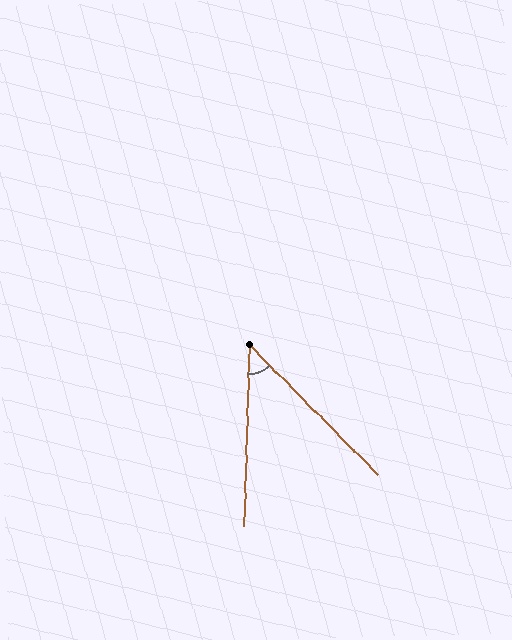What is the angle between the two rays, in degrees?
Approximately 47 degrees.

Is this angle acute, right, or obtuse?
It is acute.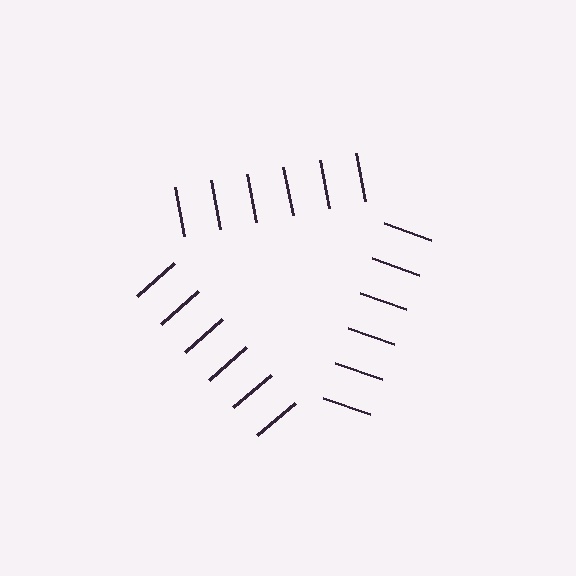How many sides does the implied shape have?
3 sides — the line-ends trace a triangle.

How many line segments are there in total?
18 — 6 along each of the 3 edges.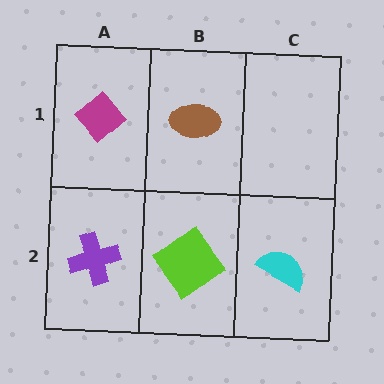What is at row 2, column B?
A lime diamond.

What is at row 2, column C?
A cyan semicircle.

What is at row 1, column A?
A magenta diamond.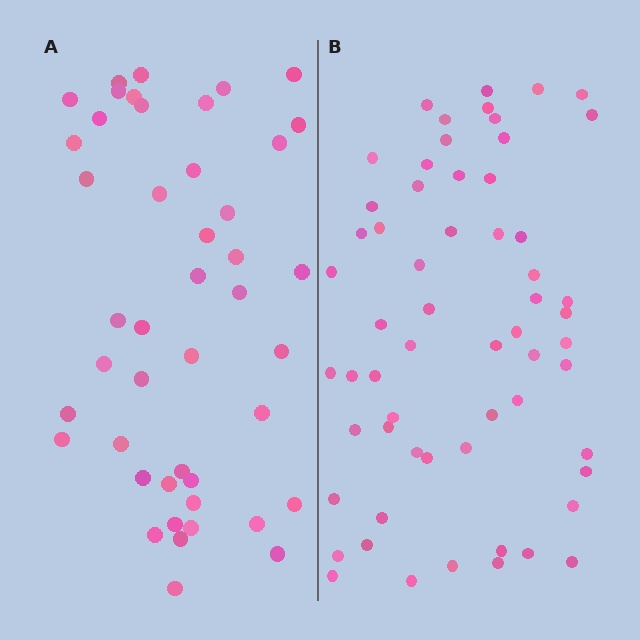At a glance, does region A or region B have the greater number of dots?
Region B (the right region) has more dots.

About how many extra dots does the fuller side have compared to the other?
Region B has approximately 15 more dots than region A.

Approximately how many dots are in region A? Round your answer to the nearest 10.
About 40 dots. (The exact count is 45, which rounds to 40.)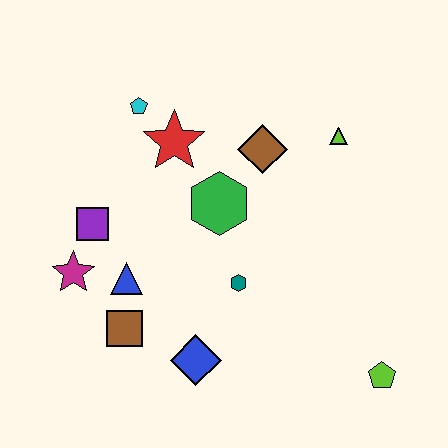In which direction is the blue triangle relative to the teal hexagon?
The blue triangle is to the left of the teal hexagon.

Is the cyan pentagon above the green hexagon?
Yes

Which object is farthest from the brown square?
The lime triangle is farthest from the brown square.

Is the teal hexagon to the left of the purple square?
No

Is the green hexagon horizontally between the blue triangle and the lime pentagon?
Yes